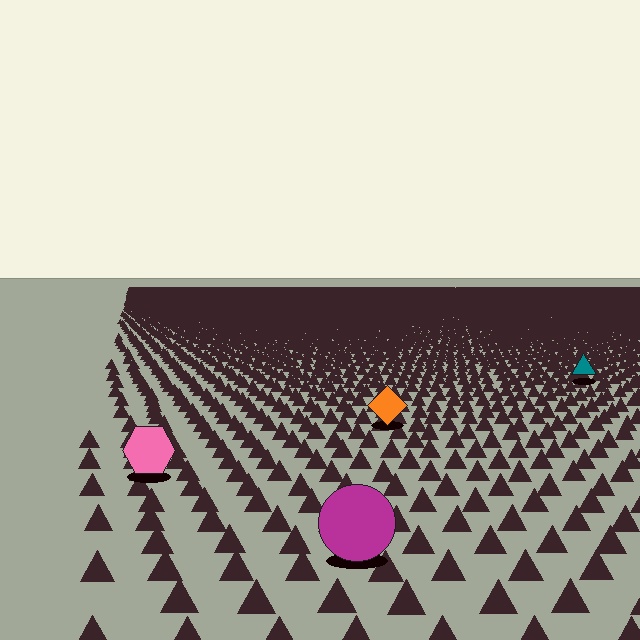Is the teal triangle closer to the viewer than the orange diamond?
No. The orange diamond is closer — you can tell from the texture gradient: the ground texture is coarser near it.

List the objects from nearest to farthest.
From nearest to farthest: the magenta circle, the pink hexagon, the orange diamond, the teal triangle.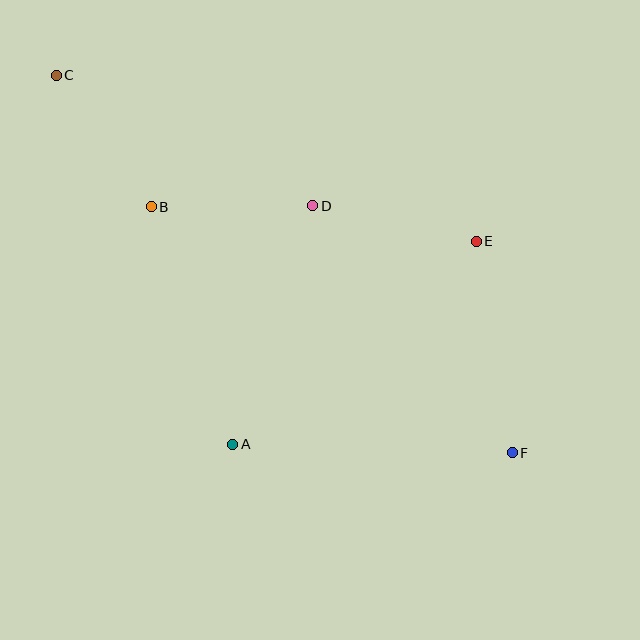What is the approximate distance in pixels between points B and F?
The distance between B and F is approximately 437 pixels.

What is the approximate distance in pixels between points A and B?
The distance between A and B is approximately 251 pixels.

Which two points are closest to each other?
Points B and D are closest to each other.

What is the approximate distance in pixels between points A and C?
The distance between A and C is approximately 409 pixels.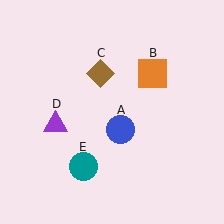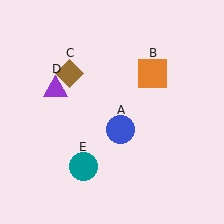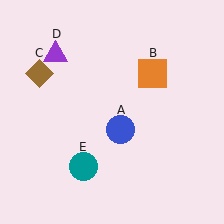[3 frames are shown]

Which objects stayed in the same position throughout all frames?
Blue circle (object A) and orange square (object B) and teal circle (object E) remained stationary.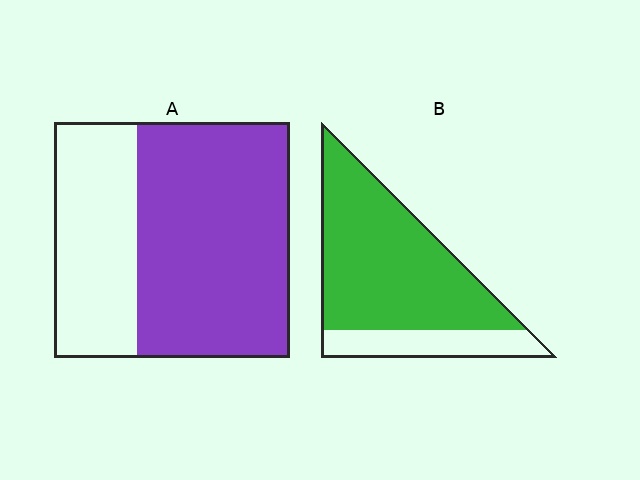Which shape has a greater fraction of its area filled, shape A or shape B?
Shape B.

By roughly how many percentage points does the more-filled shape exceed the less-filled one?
By roughly 15 percentage points (B over A).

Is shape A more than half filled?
Yes.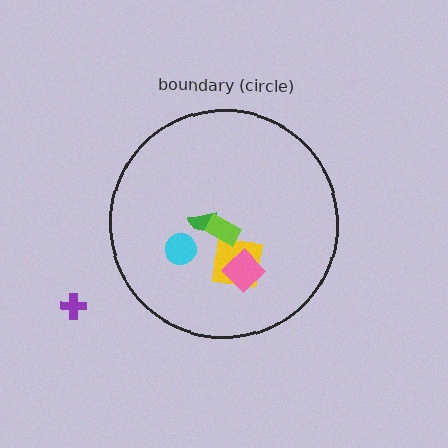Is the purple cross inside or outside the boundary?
Outside.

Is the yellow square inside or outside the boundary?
Inside.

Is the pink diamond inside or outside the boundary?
Inside.